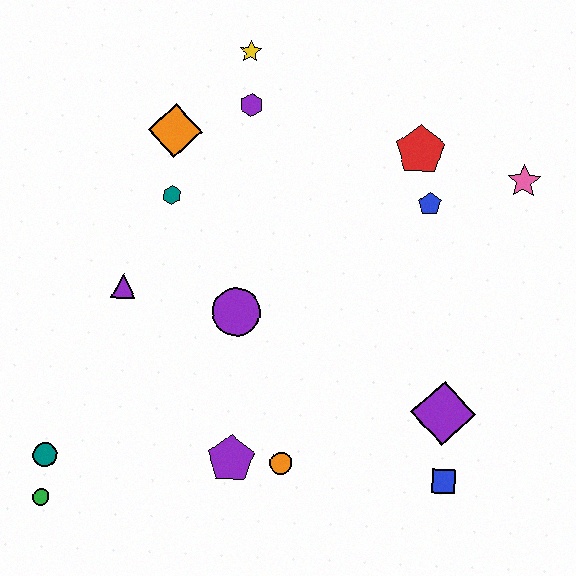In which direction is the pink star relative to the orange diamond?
The pink star is to the right of the orange diamond.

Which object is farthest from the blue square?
The yellow star is farthest from the blue square.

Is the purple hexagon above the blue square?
Yes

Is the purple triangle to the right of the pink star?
No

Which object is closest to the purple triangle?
The teal hexagon is closest to the purple triangle.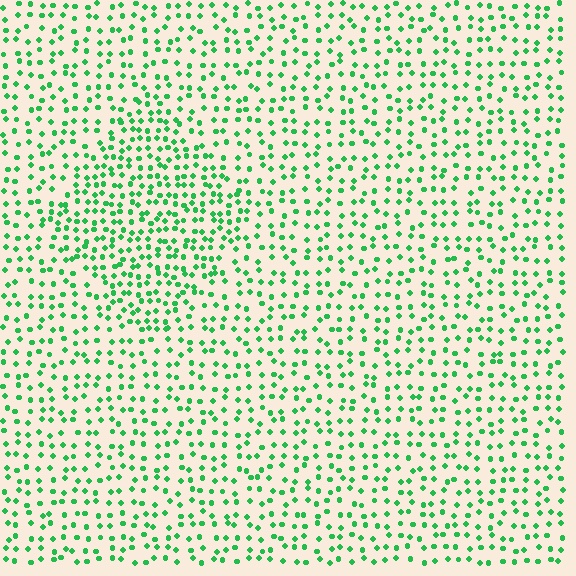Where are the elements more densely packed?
The elements are more densely packed inside the diamond boundary.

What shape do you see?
I see a diamond.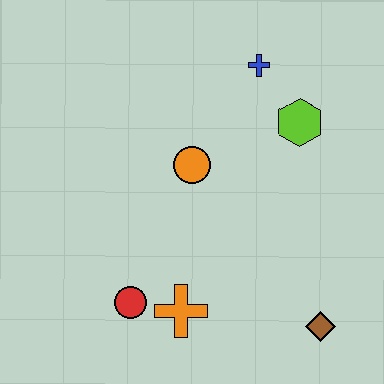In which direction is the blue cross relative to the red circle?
The blue cross is above the red circle.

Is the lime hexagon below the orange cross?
No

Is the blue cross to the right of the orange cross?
Yes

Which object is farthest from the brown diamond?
The blue cross is farthest from the brown diamond.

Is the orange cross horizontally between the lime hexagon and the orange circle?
No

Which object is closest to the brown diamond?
The orange cross is closest to the brown diamond.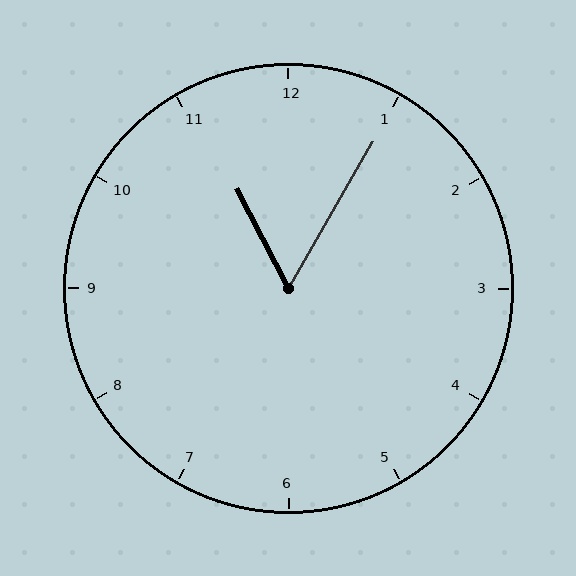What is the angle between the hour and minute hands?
Approximately 58 degrees.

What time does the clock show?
11:05.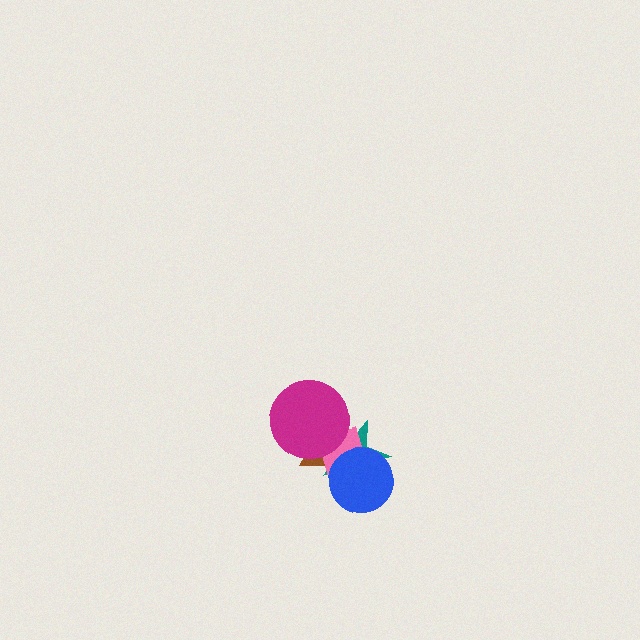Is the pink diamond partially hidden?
Yes, it is partially covered by another shape.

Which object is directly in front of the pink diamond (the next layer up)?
The blue circle is directly in front of the pink diamond.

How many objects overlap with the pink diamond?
4 objects overlap with the pink diamond.